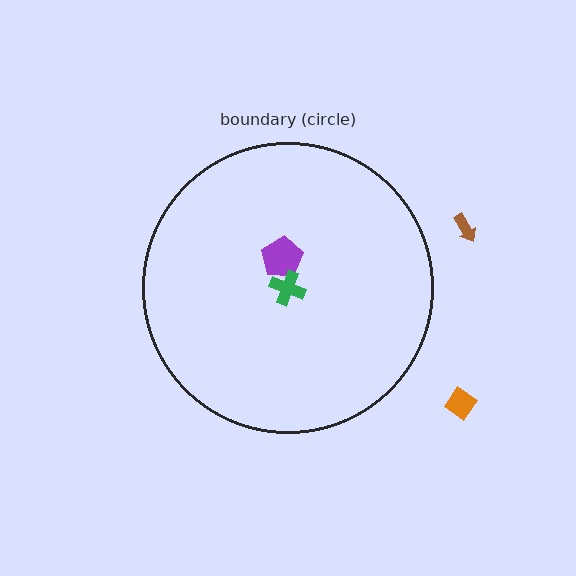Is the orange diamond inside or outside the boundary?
Outside.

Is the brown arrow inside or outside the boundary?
Outside.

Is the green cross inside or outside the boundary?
Inside.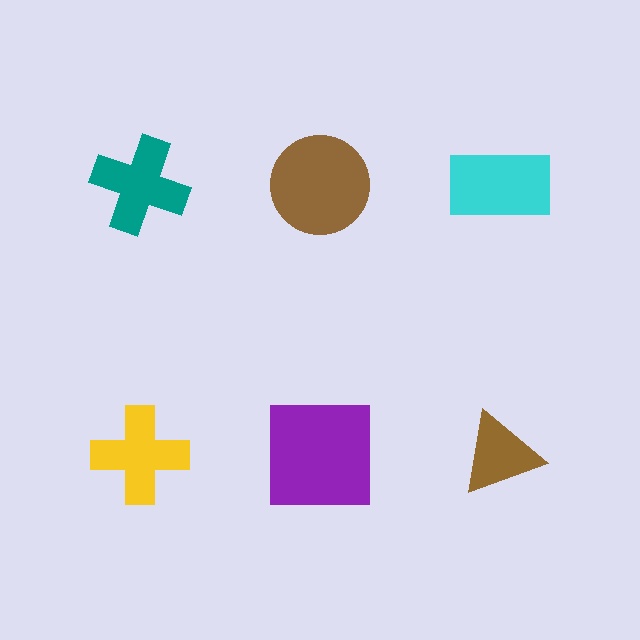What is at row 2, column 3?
A brown triangle.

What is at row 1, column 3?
A cyan rectangle.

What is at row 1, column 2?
A brown circle.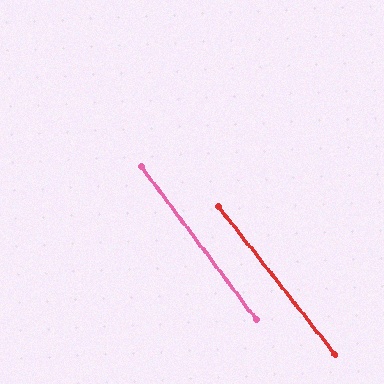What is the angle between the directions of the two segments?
Approximately 2 degrees.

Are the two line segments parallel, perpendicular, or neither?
Parallel — their directions differ by only 1.7°.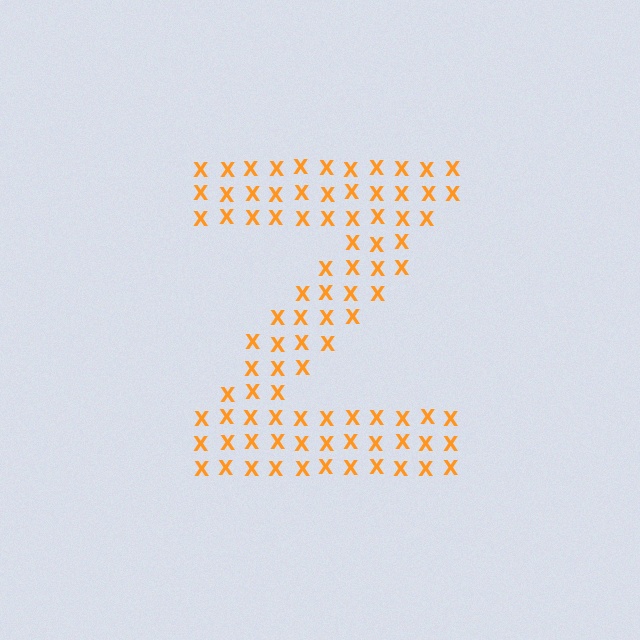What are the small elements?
The small elements are letter X's.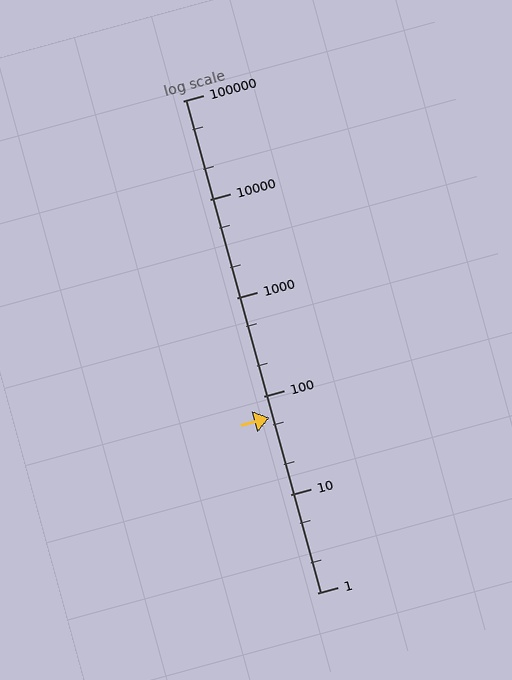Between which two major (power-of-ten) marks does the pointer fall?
The pointer is between 10 and 100.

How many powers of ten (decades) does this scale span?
The scale spans 5 decades, from 1 to 100000.